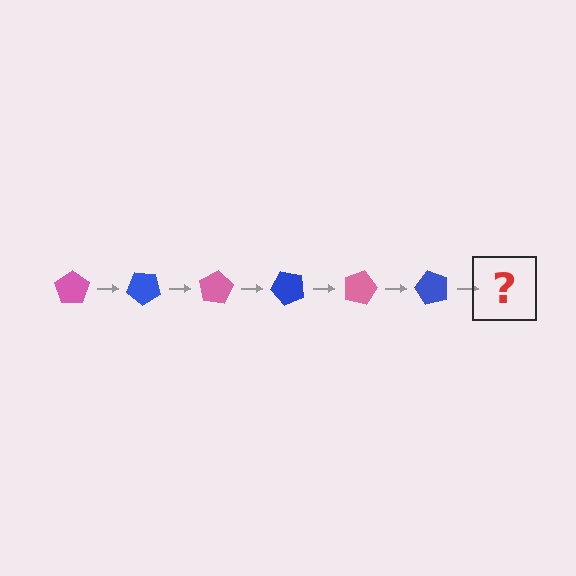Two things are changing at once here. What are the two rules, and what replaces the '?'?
The two rules are that it rotates 40 degrees each step and the color cycles through pink and blue. The '?' should be a pink pentagon, rotated 240 degrees from the start.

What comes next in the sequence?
The next element should be a pink pentagon, rotated 240 degrees from the start.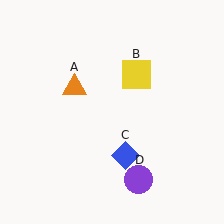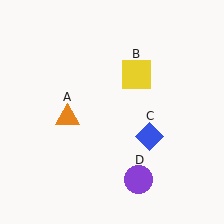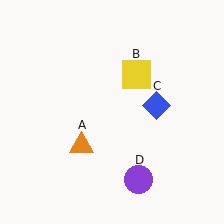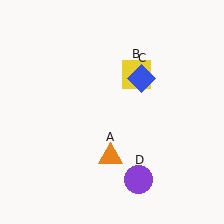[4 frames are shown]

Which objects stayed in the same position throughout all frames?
Yellow square (object B) and purple circle (object D) remained stationary.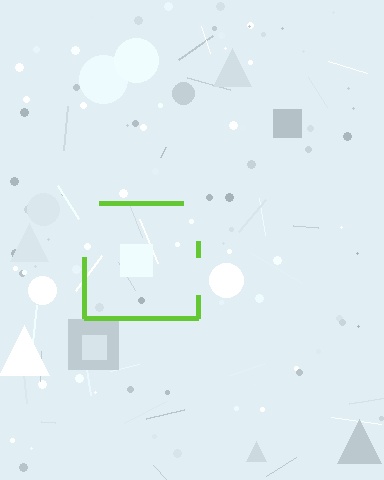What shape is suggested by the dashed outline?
The dashed outline suggests a square.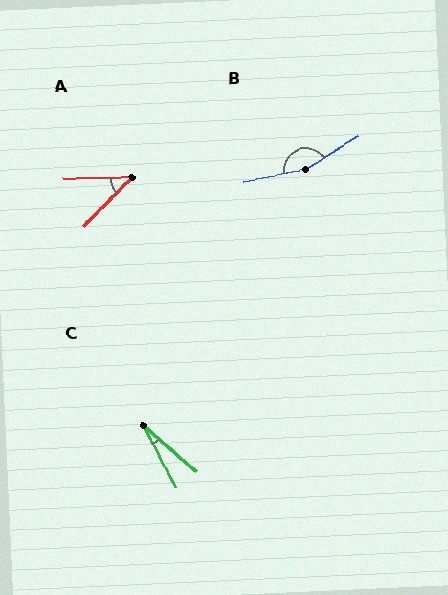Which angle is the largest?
B, at approximately 158 degrees.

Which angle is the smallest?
C, at approximately 20 degrees.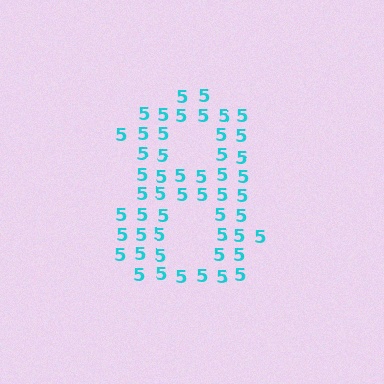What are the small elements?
The small elements are digit 5's.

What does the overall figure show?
The overall figure shows the digit 8.